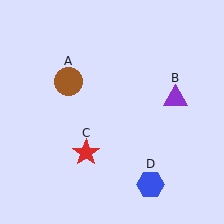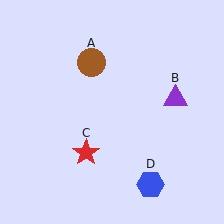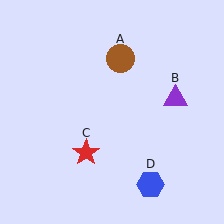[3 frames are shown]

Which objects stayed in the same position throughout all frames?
Purple triangle (object B) and red star (object C) and blue hexagon (object D) remained stationary.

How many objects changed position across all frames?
1 object changed position: brown circle (object A).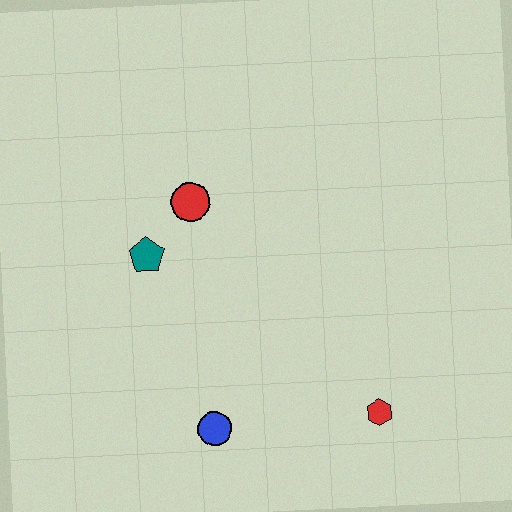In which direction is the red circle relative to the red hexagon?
The red circle is above the red hexagon.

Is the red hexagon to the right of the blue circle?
Yes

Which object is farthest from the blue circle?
The red circle is farthest from the blue circle.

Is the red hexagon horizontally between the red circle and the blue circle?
No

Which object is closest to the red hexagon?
The blue circle is closest to the red hexagon.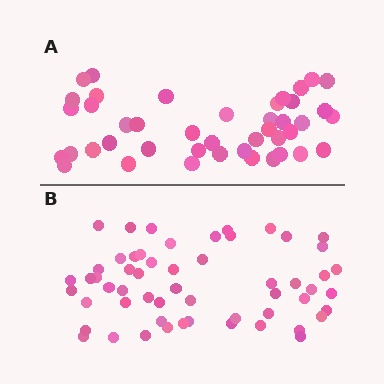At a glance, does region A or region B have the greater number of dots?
Region B (the bottom region) has more dots.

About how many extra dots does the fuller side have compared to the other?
Region B has approximately 15 more dots than region A.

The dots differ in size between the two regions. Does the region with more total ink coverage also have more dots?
No. Region A has more total ink coverage because its dots are larger, but region B actually contains more individual dots. Total area can be misleading — the number of items is what matters here.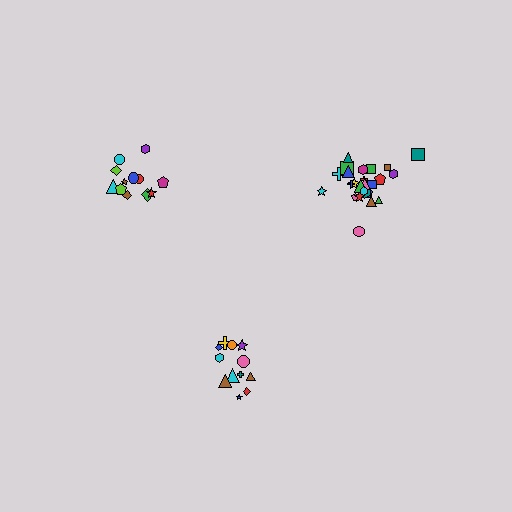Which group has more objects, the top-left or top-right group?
The top-right group.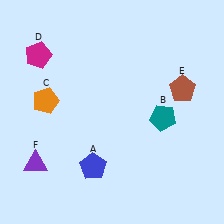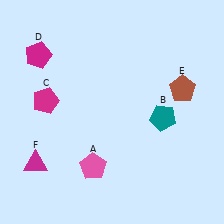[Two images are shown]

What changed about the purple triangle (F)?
In Image 1, F is purple. In Image 2, it changed to magenta.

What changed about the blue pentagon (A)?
In Image 1, A is blue. In Image 2, it changed to pink.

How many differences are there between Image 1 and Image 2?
There are 3 differences between the two images.